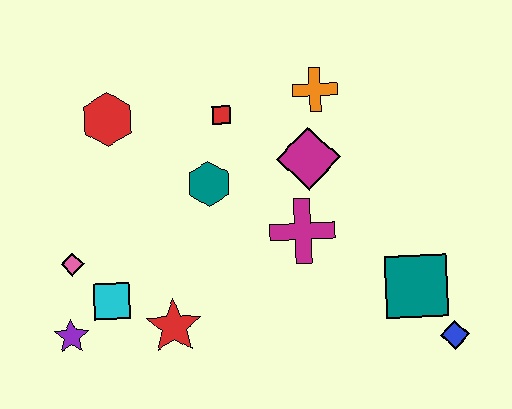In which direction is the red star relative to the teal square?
The red star is to the left of the teal square.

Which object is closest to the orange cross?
The magenta diamond is closest to the orange cross.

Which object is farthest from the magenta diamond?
The purple star is farthest from the magenta diamond.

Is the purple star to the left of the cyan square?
Yes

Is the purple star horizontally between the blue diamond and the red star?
No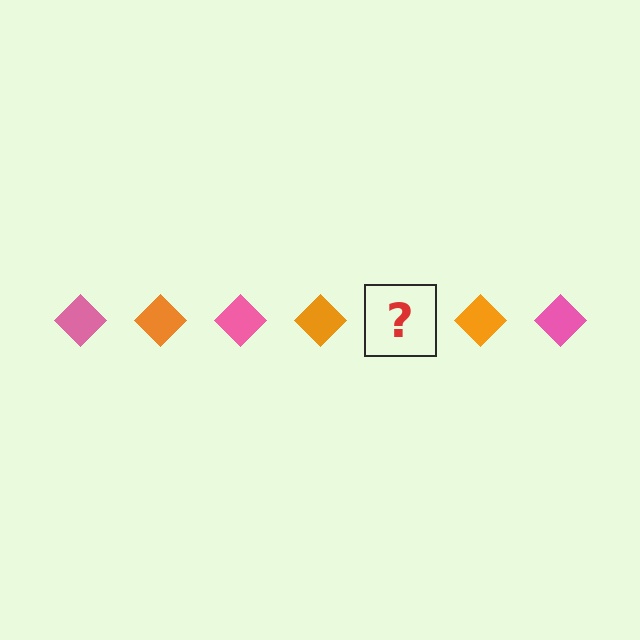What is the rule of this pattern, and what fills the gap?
The rule is that the pattern cycles through pink, orange diamonds. The gap should be filled with a pink diamond.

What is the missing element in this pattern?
The missing element is a pink diamond.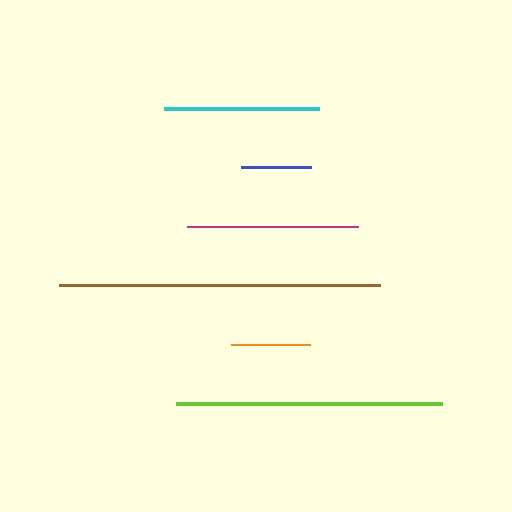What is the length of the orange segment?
The orange segment is approximately 79 pixels long.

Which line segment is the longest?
The brown line is the longest at approximately 321 pixels.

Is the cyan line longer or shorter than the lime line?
The lime line is longer than the cyan line.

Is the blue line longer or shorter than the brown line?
The brown line is longer than the blue line.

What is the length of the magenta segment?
The magenta segment is approximately 171 pixels long.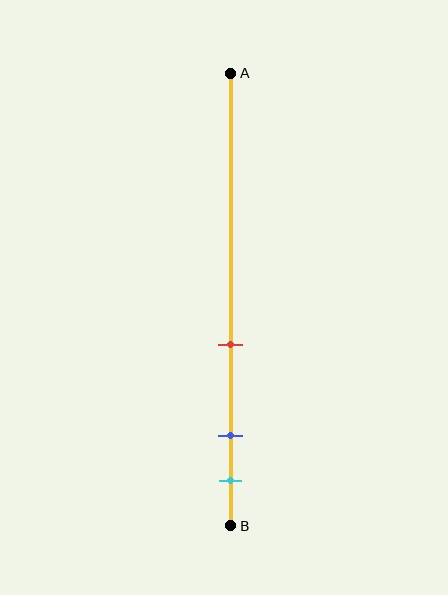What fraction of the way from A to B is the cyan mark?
The cyan mark is approximately 90% (0.9) of the way from A to B.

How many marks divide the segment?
There are 3 marks dividing the segment.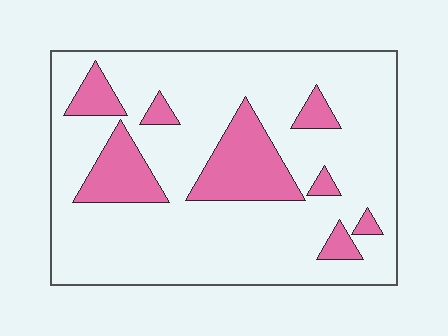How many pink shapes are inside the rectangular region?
8.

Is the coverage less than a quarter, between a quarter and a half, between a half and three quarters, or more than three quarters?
Less than a quarter.